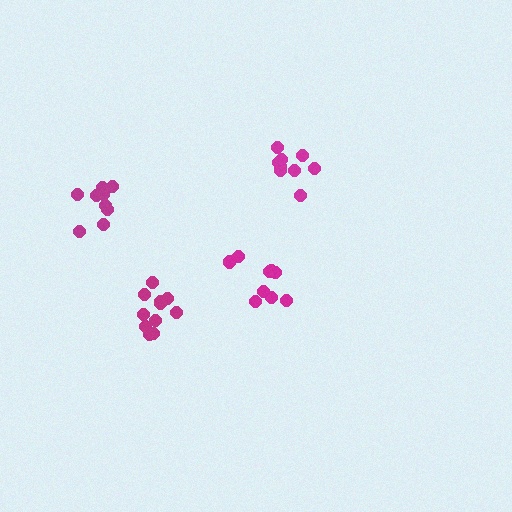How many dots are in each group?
Group 1: 9 dots, Group 2: 9 dots, Group 3: 9 dots, Group 4: 11 dots (38 total).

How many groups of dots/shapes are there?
There are 4 groups.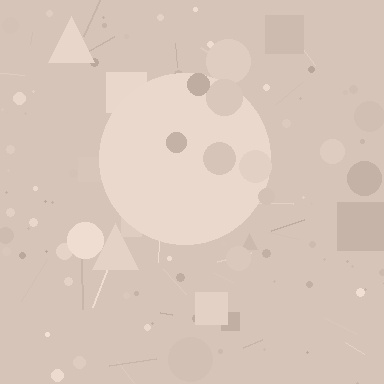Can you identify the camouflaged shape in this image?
The camouflaged shape is a circle.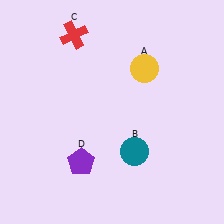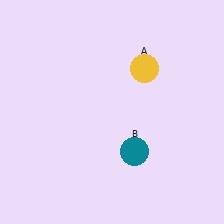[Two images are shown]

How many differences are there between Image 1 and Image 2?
There are 2 differences between the two images.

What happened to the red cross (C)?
The red cross (C) was removed in Image 2. It was in the top-left area of Image 1.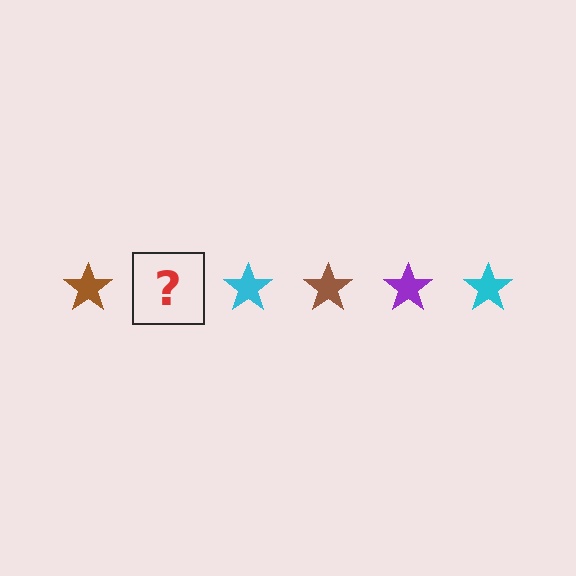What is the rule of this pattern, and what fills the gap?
The rule is that the pattern cycles through brown, purple, cyan stars. The gap should be filled with a purple star.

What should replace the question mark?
The question mark should be replaced with a purple star.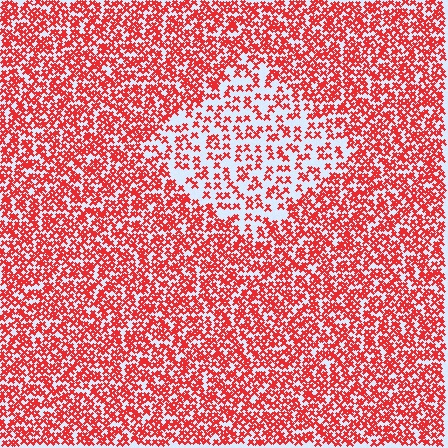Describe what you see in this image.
The image contains small red elements arranged at two different densities. A diamond-shaped region is visible where the elements are less densely packed than the surrounding area.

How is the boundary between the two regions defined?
The boundary is defined by a change in element density (approximately 2.2x ratio). All elements are the same color, size, and shape.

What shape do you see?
I see a diamond.